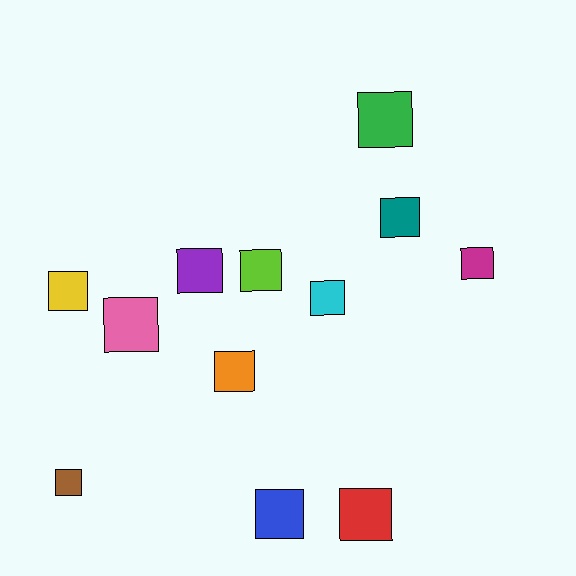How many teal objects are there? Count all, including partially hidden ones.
There is 1 teal object.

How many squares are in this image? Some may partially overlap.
There are 12 squares.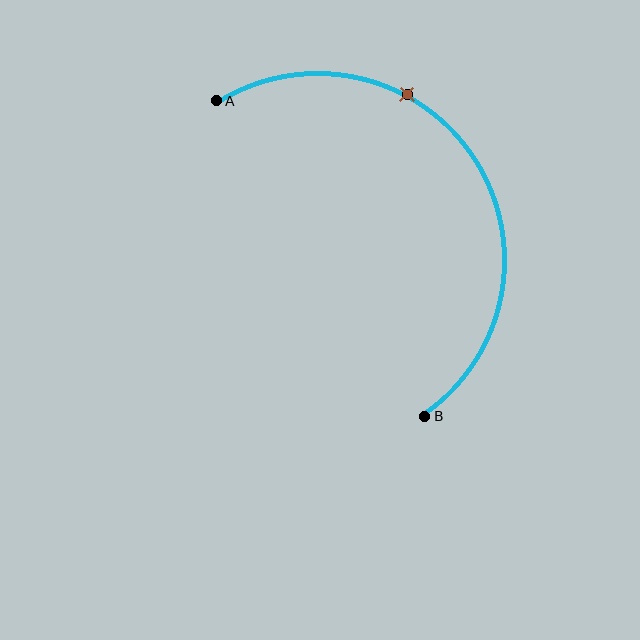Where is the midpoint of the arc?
The arc midpoint is the point on the curve farthest from the straight line joining A and B. It sits to the right of that line.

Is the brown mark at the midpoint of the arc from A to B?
No. The brown mark lies on the arc but is closer to endpoint A. The arc midpoint would be at the point on the curve equidistant along the arc from both A and B.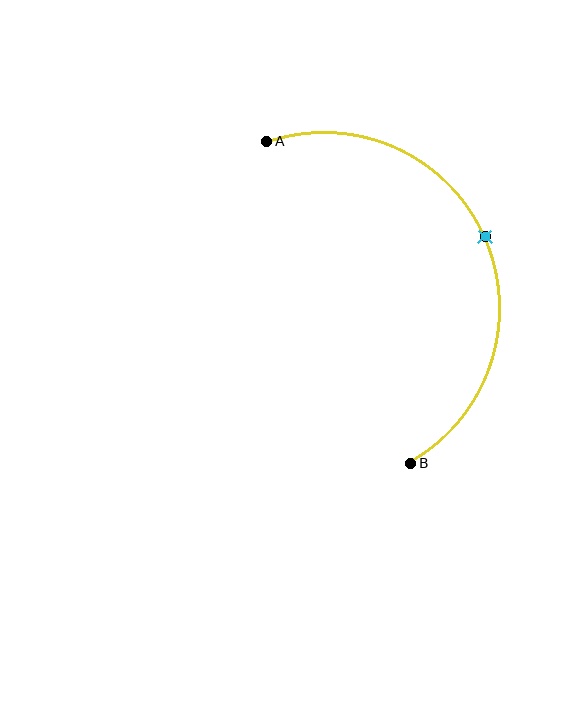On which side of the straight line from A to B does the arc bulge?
The arc bulges to the right of the straight line connecting A and B.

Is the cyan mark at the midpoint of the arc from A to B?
Yes. The cyan mark lies on the arc at equal arc-length from both A and B — it is the arc midpoint.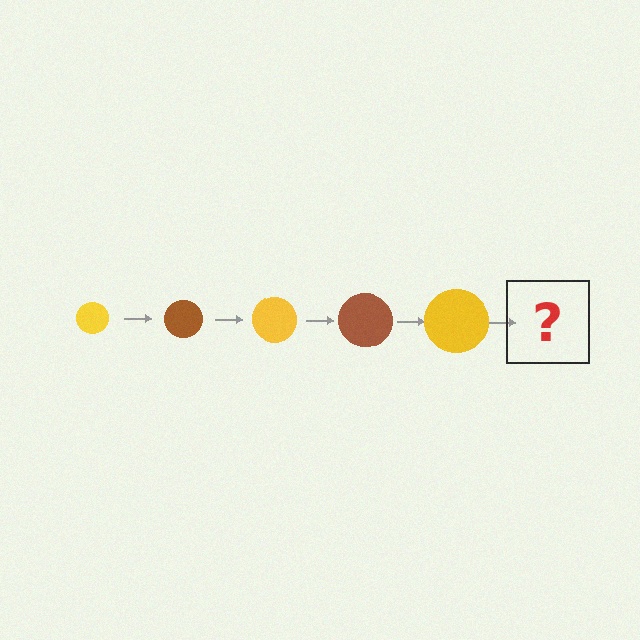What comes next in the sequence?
The next element should be a brown circle, larger than the previous one.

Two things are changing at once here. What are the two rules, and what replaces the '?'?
The two rules are that the circle grows larger each step and the color cycles through yellow and brown. The '?' should be a brown circle, larger than the previous one.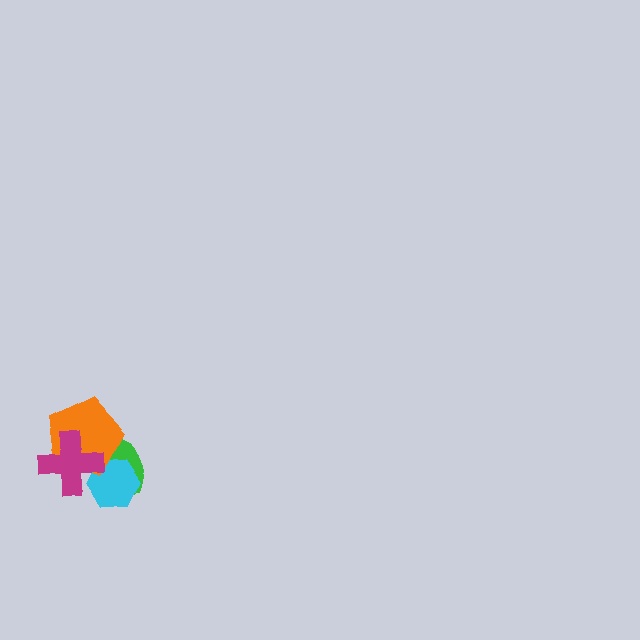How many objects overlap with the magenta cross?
3 objects overlap with the magenta cross.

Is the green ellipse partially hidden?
Yes, it is partially covered by another shape.